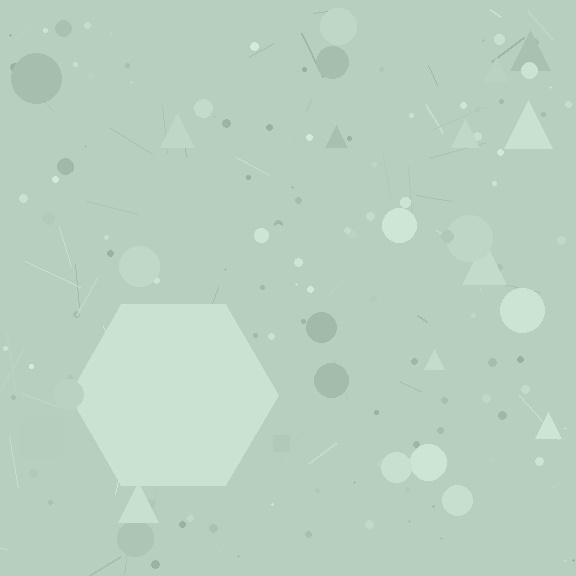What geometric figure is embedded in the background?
A hexagon is embedded in the background.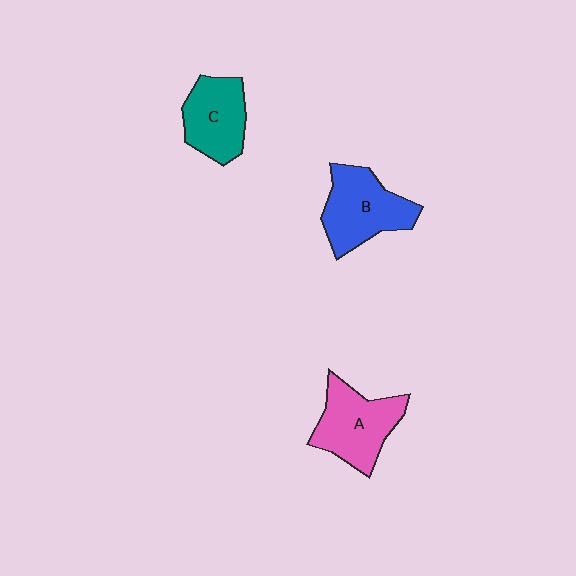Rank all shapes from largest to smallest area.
From largest to smallest: B (blue), A (pink), C (teal).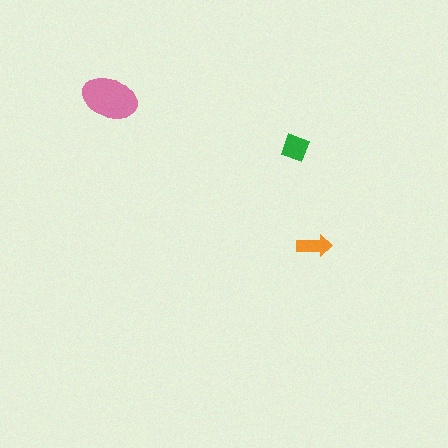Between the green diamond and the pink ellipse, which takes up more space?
The pink ellipse.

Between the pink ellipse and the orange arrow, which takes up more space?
The pink ellipse.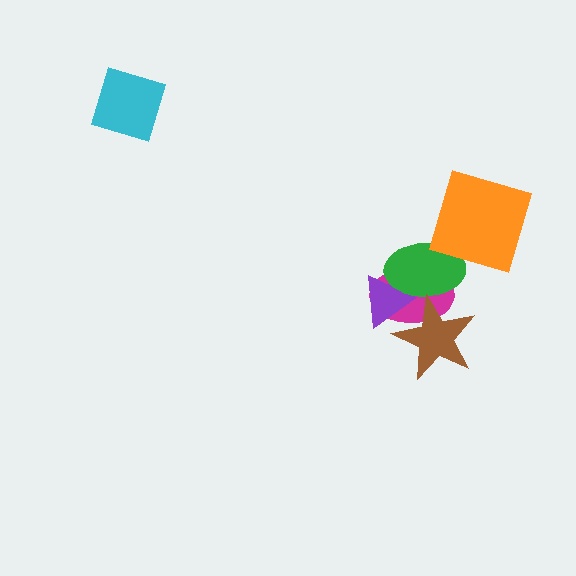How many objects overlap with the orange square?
1 object overlaps with the orange square.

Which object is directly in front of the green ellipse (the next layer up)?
The orange square is directly in front of the green ellipse.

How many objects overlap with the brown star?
3 objects overlap with the brown star.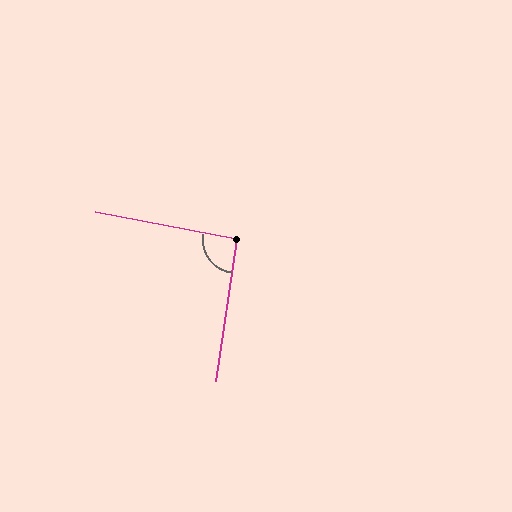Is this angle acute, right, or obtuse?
It is approximately a right angle.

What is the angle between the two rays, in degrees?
Approximately 93 degrees.